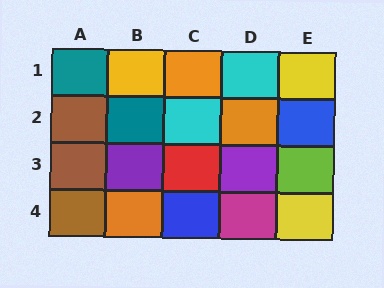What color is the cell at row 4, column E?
Yellow.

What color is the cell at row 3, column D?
Purple.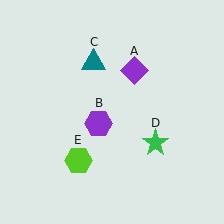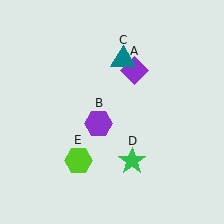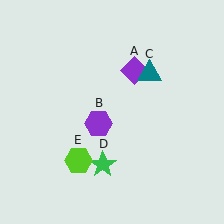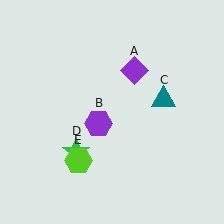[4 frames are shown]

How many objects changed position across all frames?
2 objects changed position: teal triangle (object C), green star (object D).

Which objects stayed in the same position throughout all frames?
Purple diamond (object A) and purple hexagon (object B) and lime hexagon (object E) remained stationary.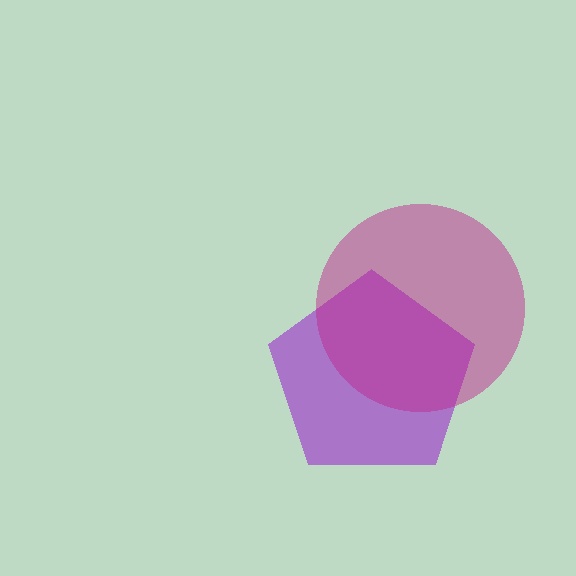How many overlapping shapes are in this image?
There are 2 overlapping shapes in the image.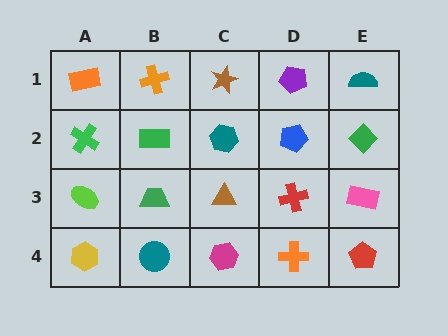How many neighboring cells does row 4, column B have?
3.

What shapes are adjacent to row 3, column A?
A green cross (row 2, column A), a yellow hexagon (row 4, column A), a green trapezoid (row 3, column B).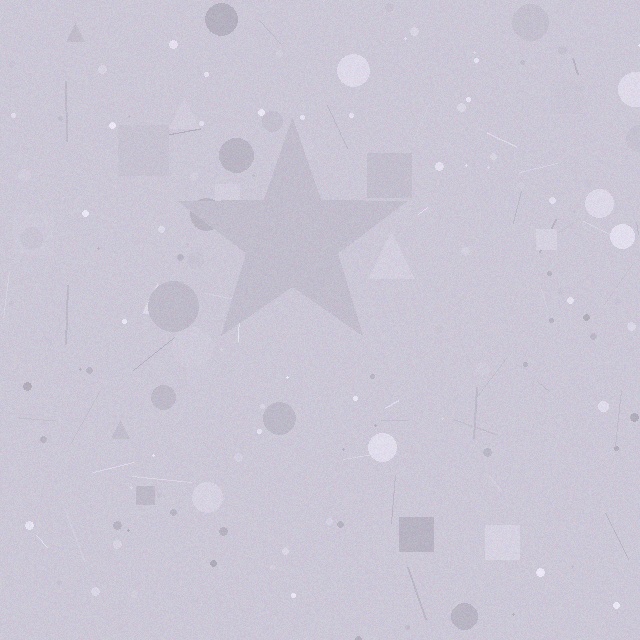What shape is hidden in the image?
A star is hidden in the image.